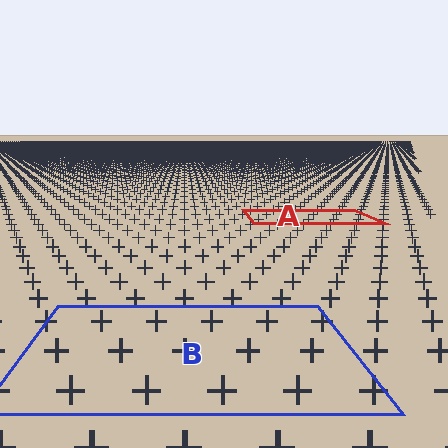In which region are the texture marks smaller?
The texture marks are smaller in region A, because it is farther away.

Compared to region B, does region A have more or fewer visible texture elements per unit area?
Region A has more texture elements per unit area — they are packed more densely because it is farther away.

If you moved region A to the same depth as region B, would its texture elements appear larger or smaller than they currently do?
They would appear larger. At a closer depth, the same texture elements are projected at a bigger on-screen size.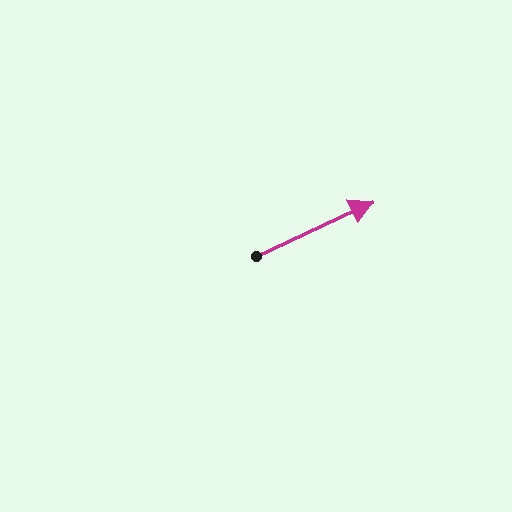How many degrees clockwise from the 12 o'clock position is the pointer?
Approximately 65 degrees.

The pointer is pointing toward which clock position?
Roughly 2 o'clock.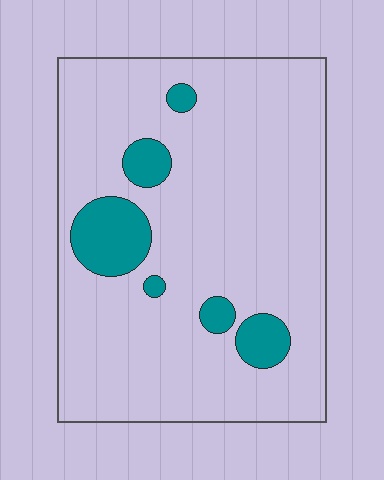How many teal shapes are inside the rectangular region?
6.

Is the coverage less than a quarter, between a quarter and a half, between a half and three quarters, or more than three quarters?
Less than a quarter.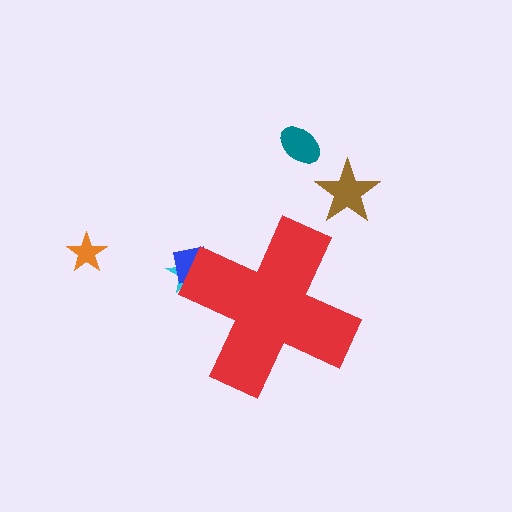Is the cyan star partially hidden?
Yes, the cyan star is partially hidden behind the red cross.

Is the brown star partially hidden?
No, the brown star is fully visible.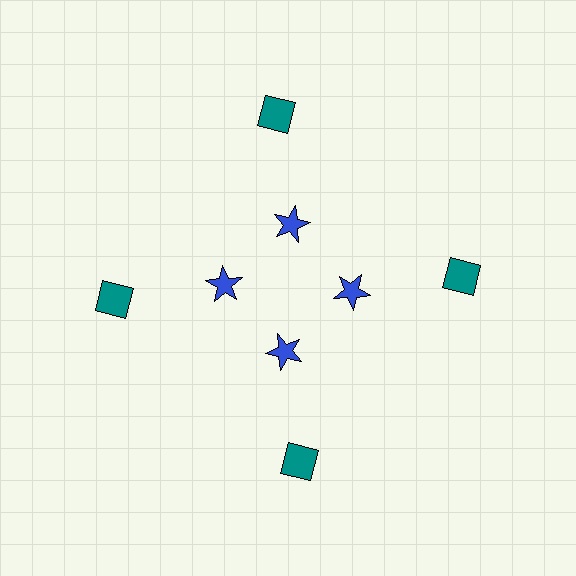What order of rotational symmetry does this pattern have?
This pattern has 4-fold rotational symmetry.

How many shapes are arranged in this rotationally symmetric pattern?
There are 8 shapes, arranged in 4 groups of 2.